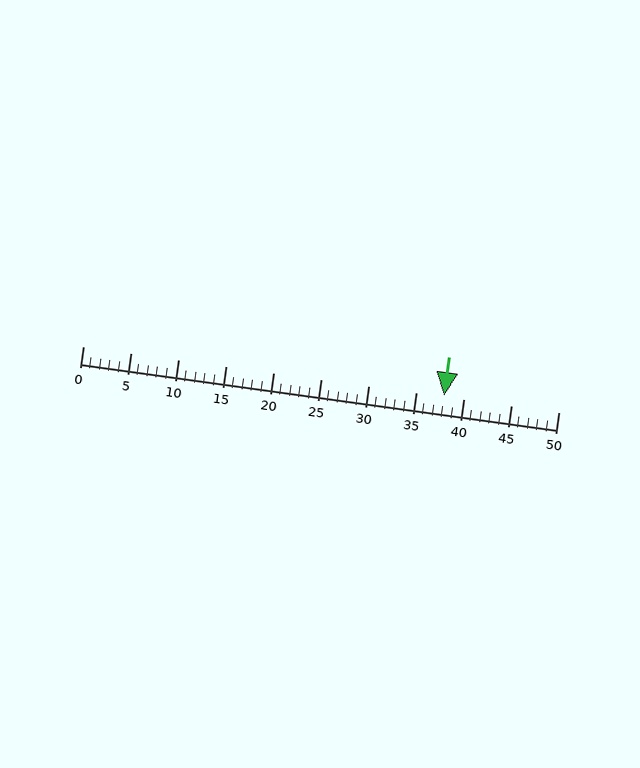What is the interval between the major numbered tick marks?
The major tick marks are spaced 5 units apart.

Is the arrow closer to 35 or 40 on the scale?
The arrow is closer to 40.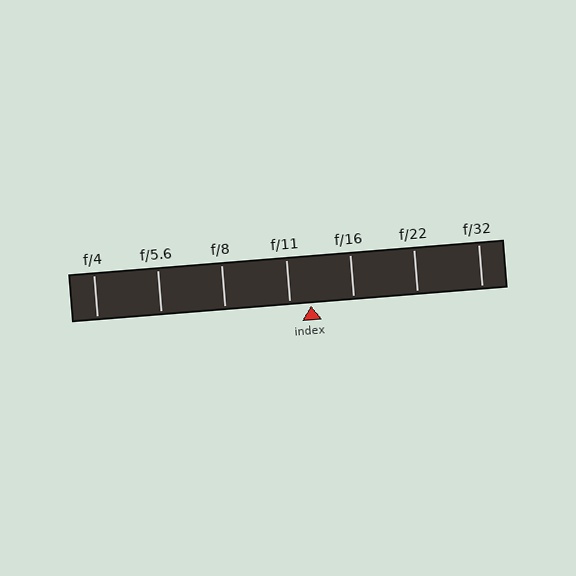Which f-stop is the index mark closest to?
The index mark is closest to f/11.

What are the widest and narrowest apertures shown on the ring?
The widest aperture shown is f/4 and the narrowest is f/32.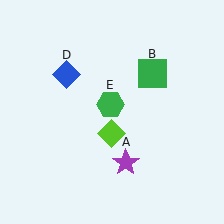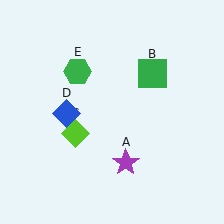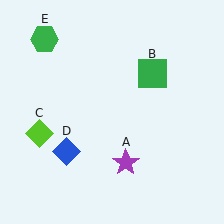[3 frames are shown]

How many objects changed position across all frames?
3 objects changed position: lime diamond (object C), blue diamond (object D), green hexagon (object E).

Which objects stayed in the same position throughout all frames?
Purple star (object A) and green square (object B) remained stationary.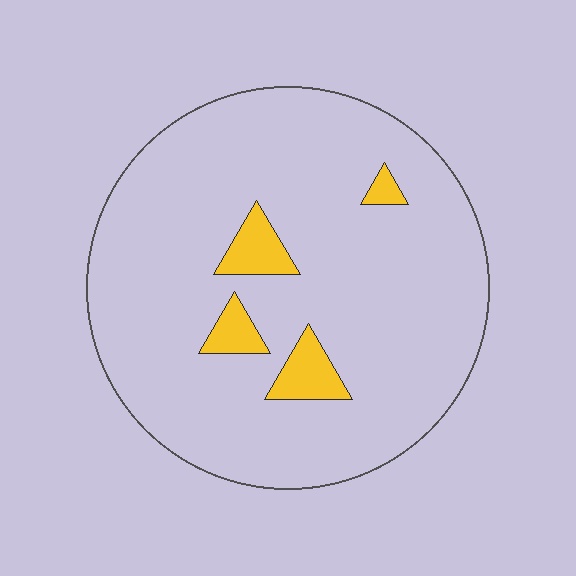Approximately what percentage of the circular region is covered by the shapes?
Approximately 10%.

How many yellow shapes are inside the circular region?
4.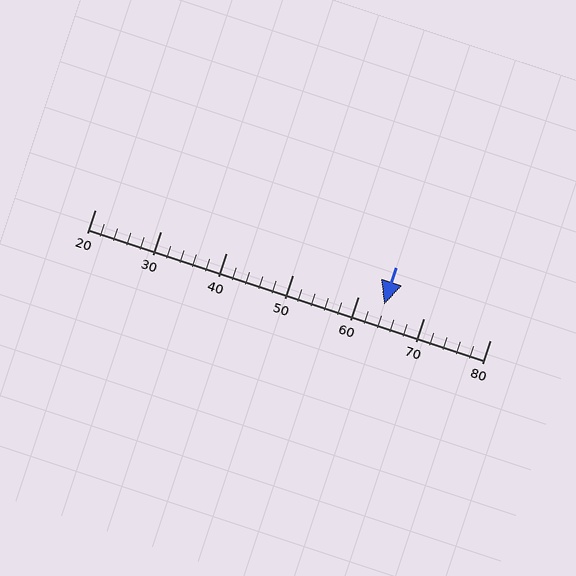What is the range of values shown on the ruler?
The ruler shows values from 20 to 80.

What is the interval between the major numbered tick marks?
The major tick marks are spaced 10 units apart.